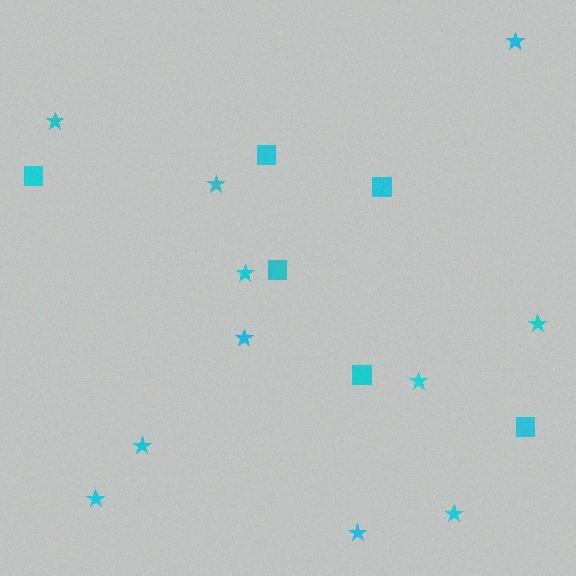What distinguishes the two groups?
There are 2 groups: one group of stars (11) and one group of squares (6).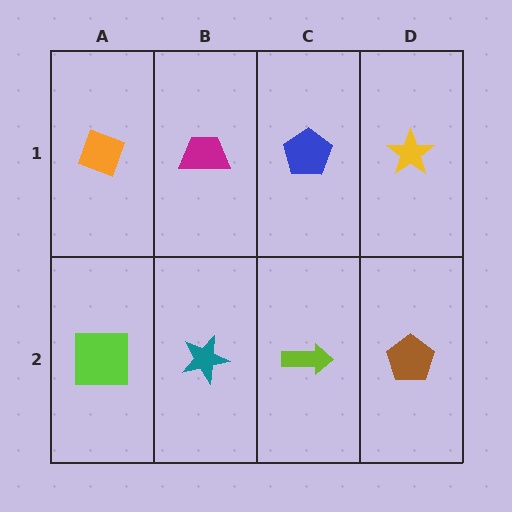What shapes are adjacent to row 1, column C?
A lime arrow (row 2, column C), a magenta trapezoid (row 1, column B), a yellow star (row 1, column D).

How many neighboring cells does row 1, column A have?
2.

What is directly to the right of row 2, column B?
A lime arrow.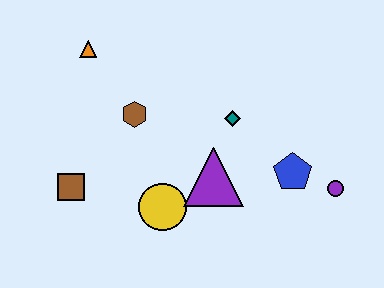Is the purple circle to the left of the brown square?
No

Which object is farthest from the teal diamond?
The brown square is farthest from the teal diamond.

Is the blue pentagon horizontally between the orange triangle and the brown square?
No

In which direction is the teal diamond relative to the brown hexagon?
The teal diamond is to the right of the brown hexagon.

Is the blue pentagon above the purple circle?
Yes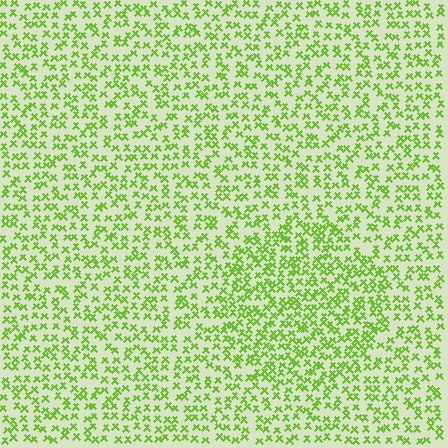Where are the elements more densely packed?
The elements are more densely packed inside the circle boundary.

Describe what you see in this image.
The image contains small lime elements arranged at two different densities. A circle-shaped region is visible where the elements are more densely packed than the surrounding area.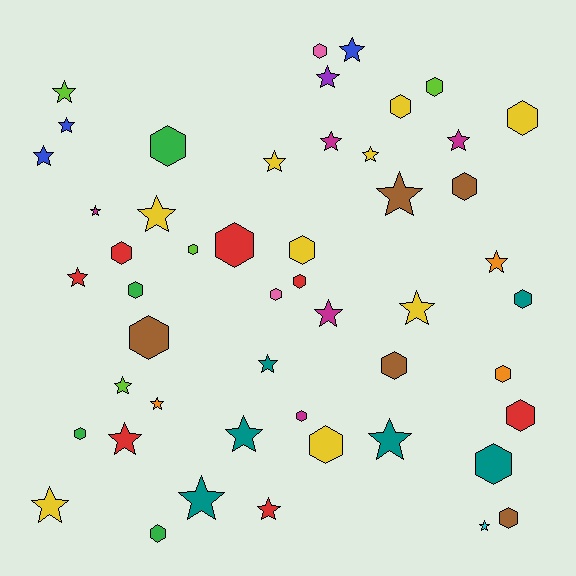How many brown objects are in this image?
There are 5 brown objects.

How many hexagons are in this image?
There are 24 hexagons.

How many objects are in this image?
There are 50 objects.